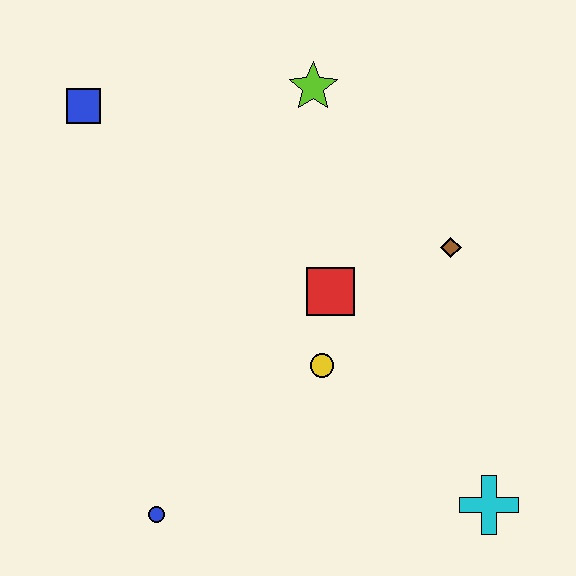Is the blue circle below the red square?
Yes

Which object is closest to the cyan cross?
The yellow circle is closest to the cyan cross.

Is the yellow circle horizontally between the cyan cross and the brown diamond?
No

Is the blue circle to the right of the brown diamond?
No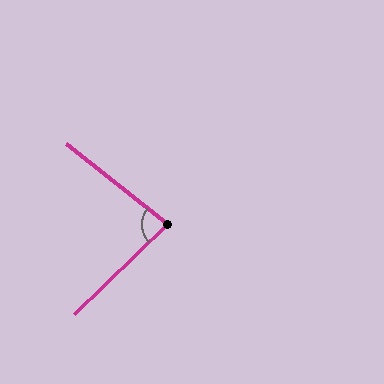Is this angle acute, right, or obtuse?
It is acute.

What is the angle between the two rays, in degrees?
Approximately 83 degrees.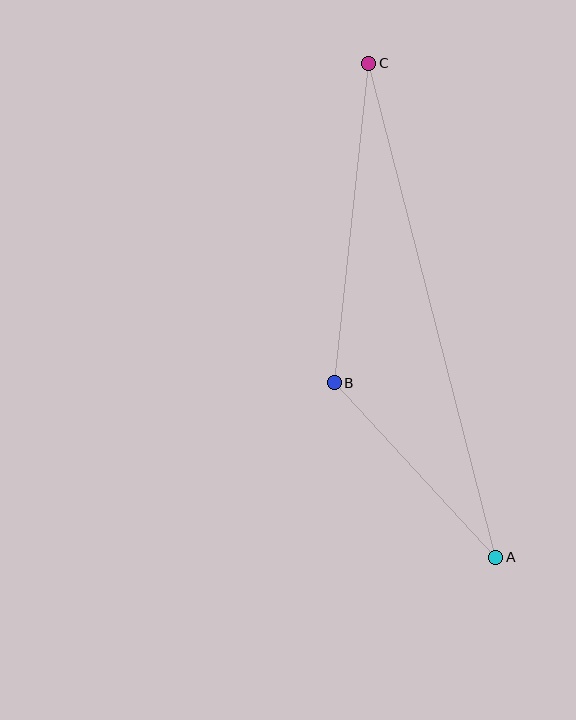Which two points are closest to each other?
Points A and B are closest to each other.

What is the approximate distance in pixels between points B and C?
The distance between B and C is approximately 321 pixels.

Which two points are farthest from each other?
Points A and C are farthest from each other.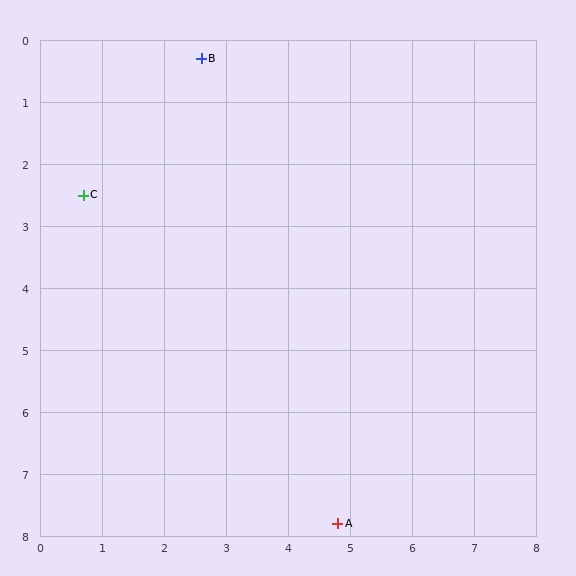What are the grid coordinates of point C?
Point C is at approximately (0.7, 2.5).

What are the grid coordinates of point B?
Point B is at approximately (2.6, 0.3).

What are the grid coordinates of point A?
Point A is at approximately (4.8, 7.8).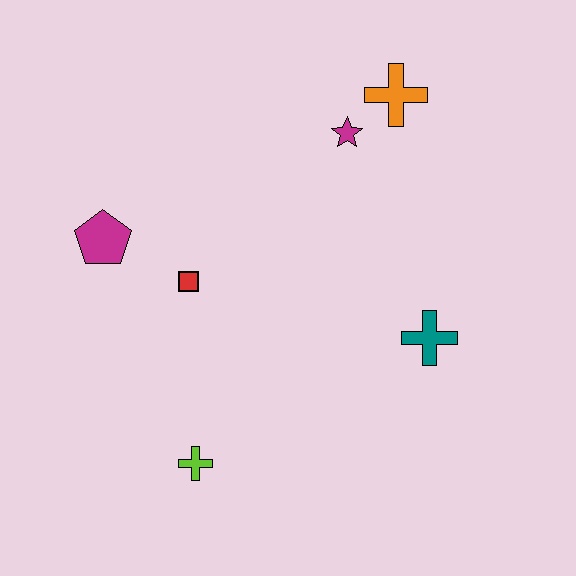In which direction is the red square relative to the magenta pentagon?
The red square is to the right of the magenta pentagon.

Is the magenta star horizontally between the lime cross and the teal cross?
Yes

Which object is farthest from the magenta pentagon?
The teal cross is farthest from the magenta pentagon.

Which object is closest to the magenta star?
The orange cross is closest to the magenta star.